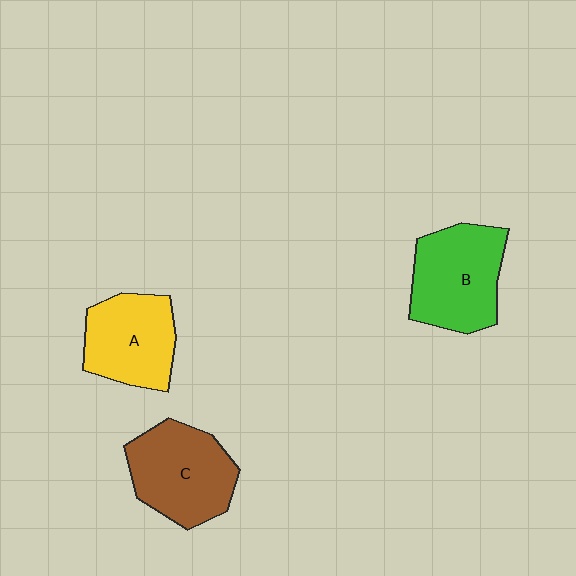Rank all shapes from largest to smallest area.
From largest to smallest: B (green), C (brown), A (yellow).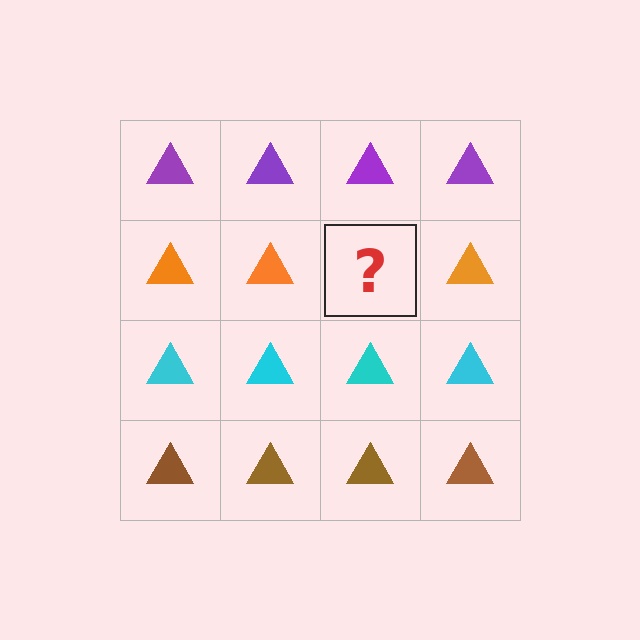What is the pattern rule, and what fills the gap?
The rule is that each row has a consistent color. The gap should be filled with an orange triangle.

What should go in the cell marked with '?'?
The missing cell should contain an orange triangle.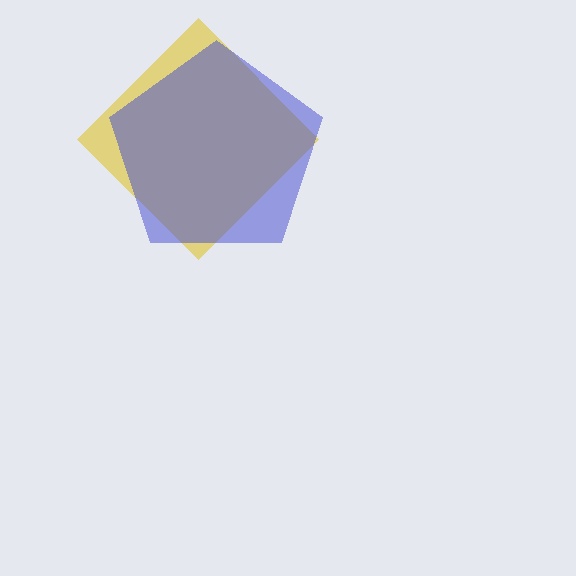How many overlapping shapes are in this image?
There are 2 overlapping shapes in the image.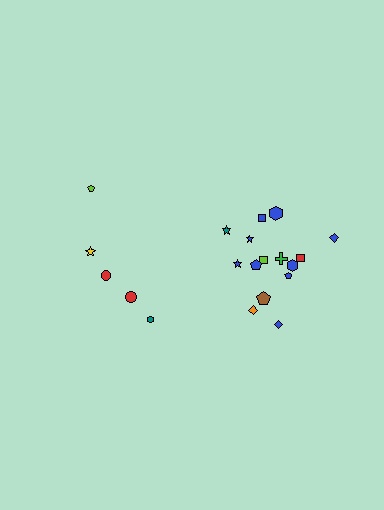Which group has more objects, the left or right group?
The right group.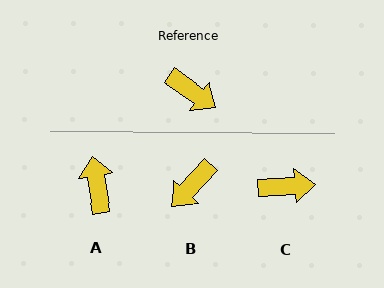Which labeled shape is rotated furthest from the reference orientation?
A, about 135 degrees away.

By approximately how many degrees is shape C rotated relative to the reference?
Approximately 39 degrees counter-clockwise.